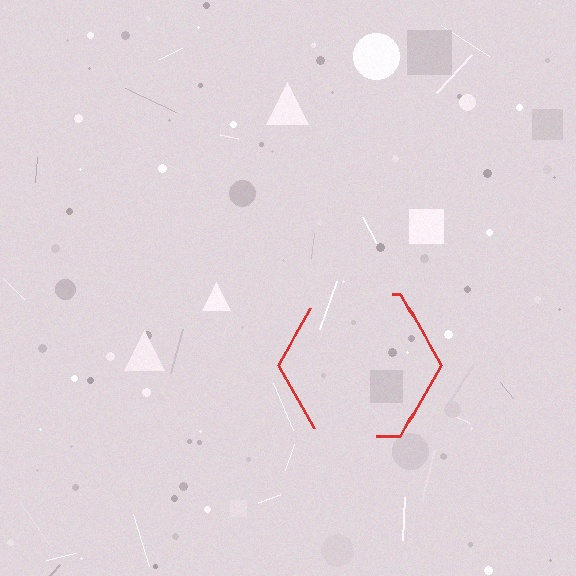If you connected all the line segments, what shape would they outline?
They would outline a hexagon.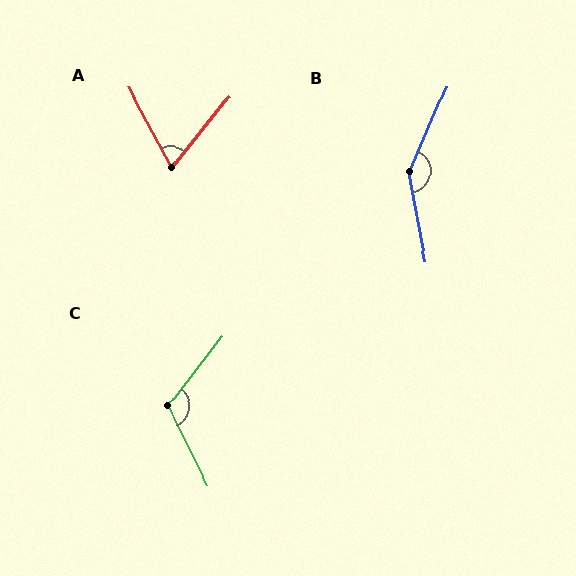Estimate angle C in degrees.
Approximately 115 degrees.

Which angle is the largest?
B, at approximately 146 degrees.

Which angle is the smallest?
A, at approximately 67 degrees.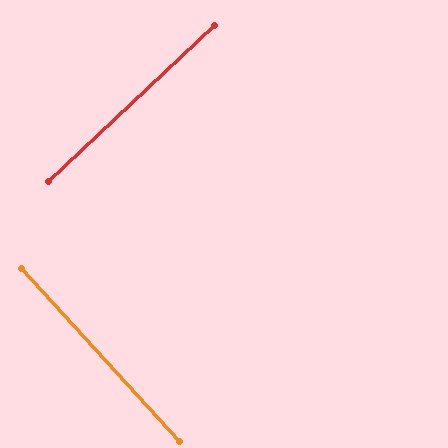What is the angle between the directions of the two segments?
Approximately 89 degrees.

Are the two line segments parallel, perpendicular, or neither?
Perpendicular — they meet at approximately 89°.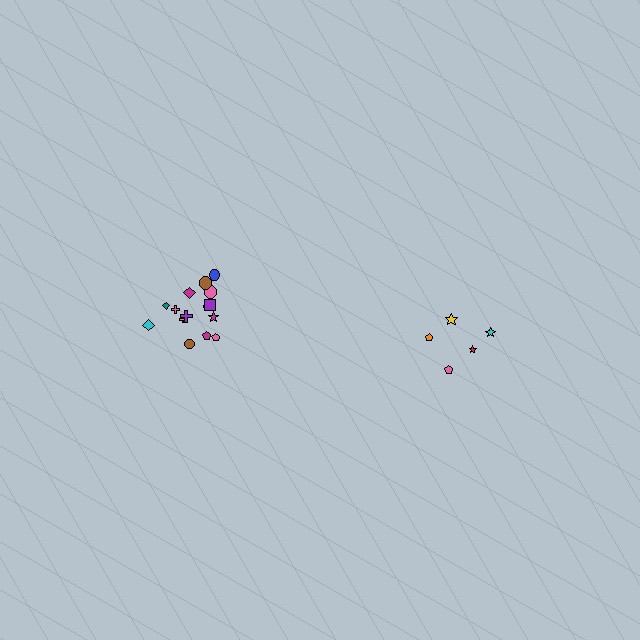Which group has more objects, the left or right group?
The left group.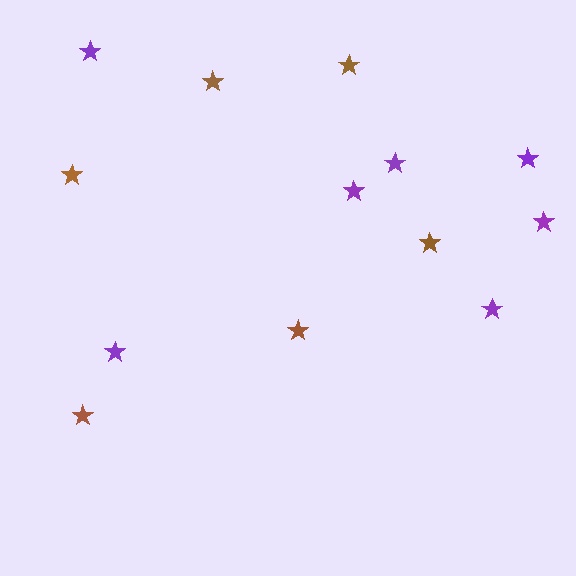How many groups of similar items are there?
There are 2 groups: one group of brown stars (6) and one group of purple stars (7).